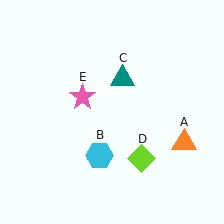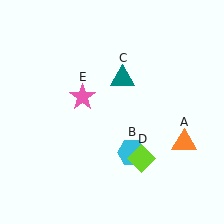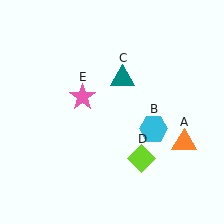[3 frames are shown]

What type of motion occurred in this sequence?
The cyan hexagon (object B) rotated counterclockwise around the center of the scene.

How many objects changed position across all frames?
1 object changed position: cyan hexagon (object B).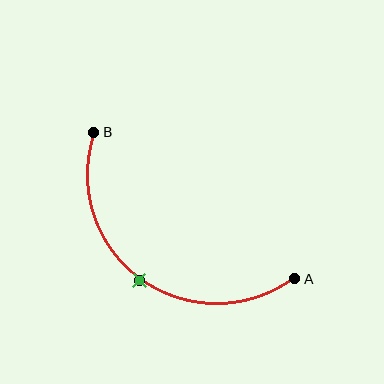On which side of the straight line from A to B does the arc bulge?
The arc bulges below and to the left of the straight line connecting A and B.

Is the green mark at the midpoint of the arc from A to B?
Yes. The green mark lies on the arc at equal arc-length from both A and B — it is the arc midpoint.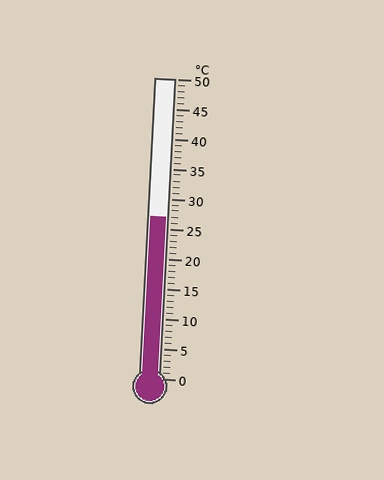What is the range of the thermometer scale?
The thermometer scale ranges from 0°C to 50°C.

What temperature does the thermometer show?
The thermometer shows approximately 27°C.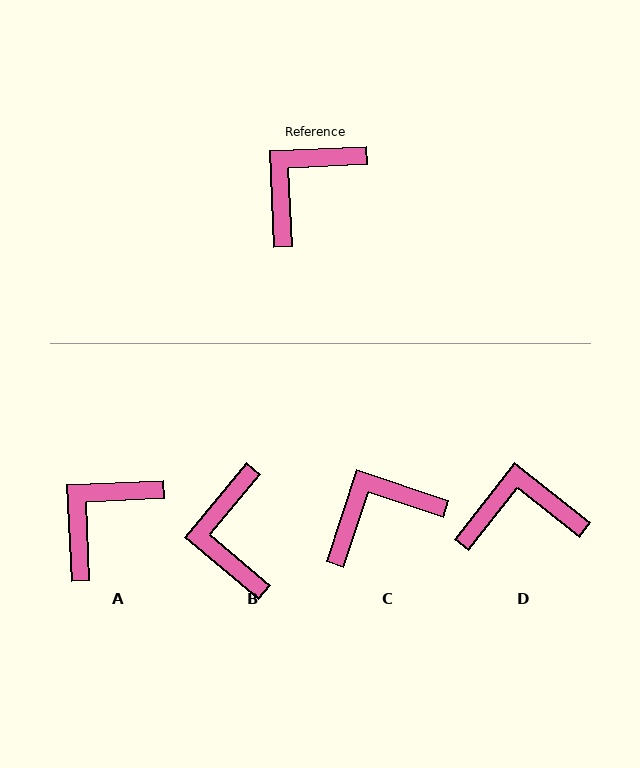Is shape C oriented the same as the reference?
No, it is off by about 21 degrees.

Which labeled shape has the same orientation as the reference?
A.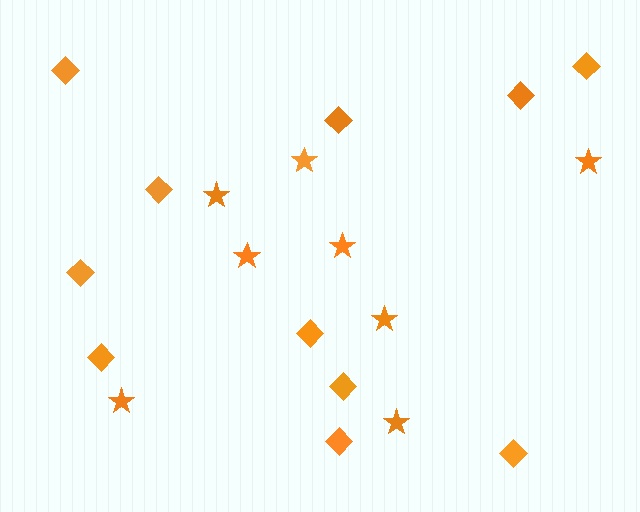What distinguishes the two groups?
There are 2 groups: one group of stars (8) and one group of diamonds (11).